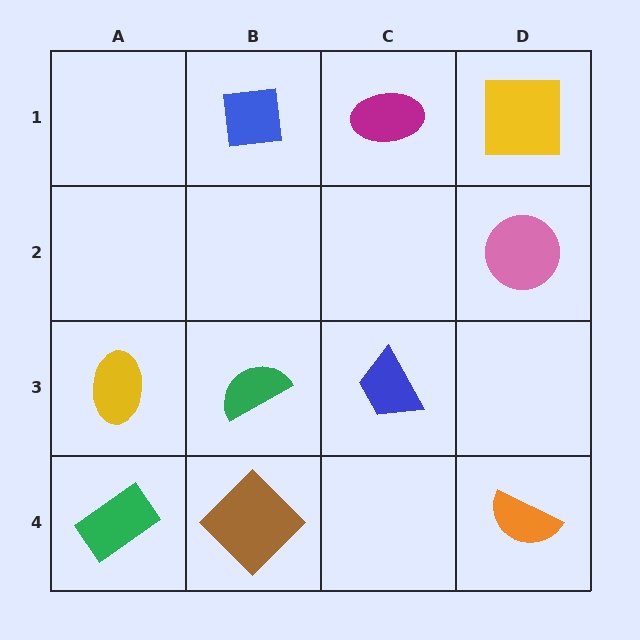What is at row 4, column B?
A brown diamond.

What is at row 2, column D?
A pink circle.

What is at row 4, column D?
An orange semicircle.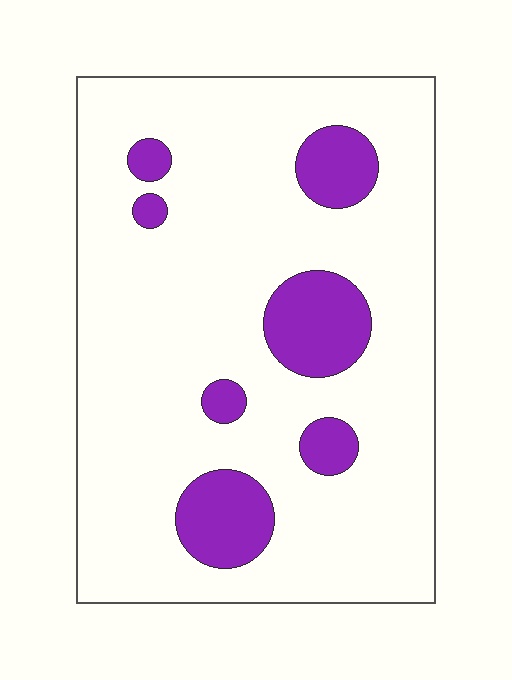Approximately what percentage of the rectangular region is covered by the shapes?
Approximately 15%.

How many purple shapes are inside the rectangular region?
7.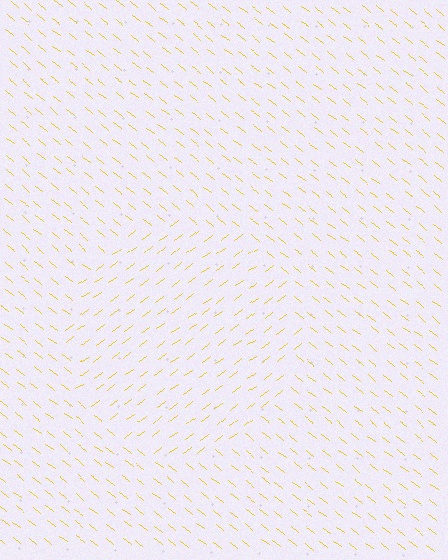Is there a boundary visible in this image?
Yes, there is a texture boundary formed by a change in line orientation.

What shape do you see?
I see a circle.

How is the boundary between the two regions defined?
The boundary is defined purely by a change in line orientation (approximately 74 degrees difference). All lines are the same color and thickness.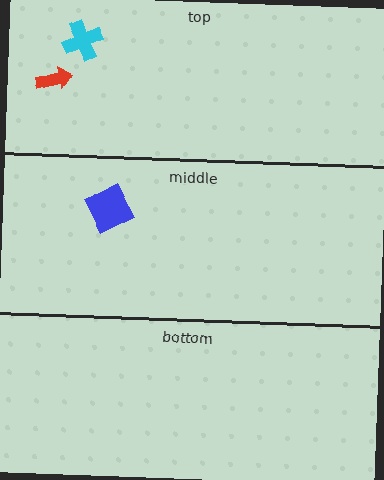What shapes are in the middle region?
The blue diamond.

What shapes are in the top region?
The cyan cross, the red arrow.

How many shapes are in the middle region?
1.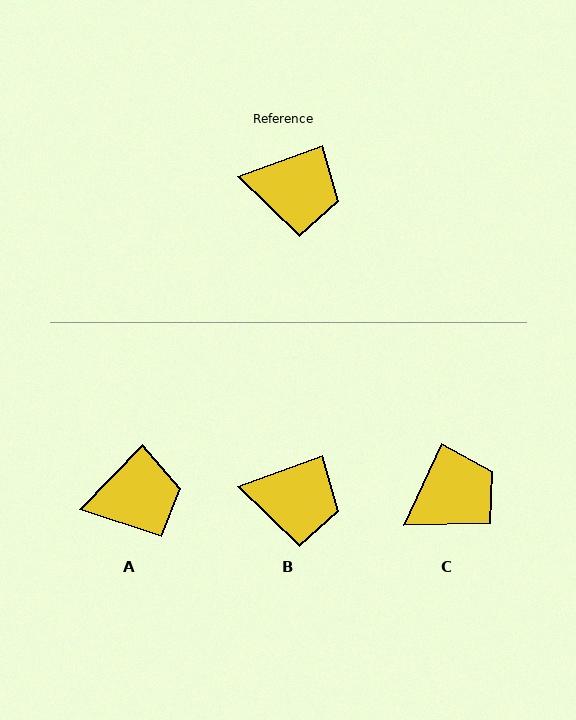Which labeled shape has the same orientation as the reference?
B.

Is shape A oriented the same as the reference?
No, it is off by about 25 degrees.